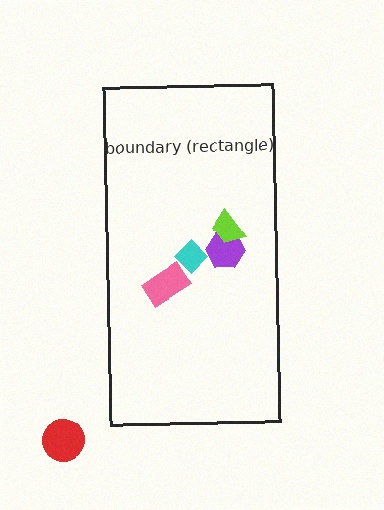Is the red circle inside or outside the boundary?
Outside.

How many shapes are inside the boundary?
4 inside, 1 outside.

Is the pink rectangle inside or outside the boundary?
Inside.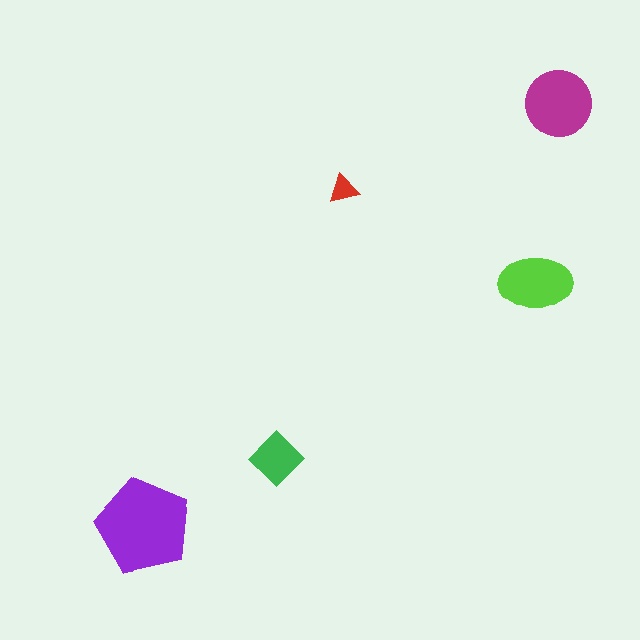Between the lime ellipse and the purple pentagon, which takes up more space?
The purple pentagon.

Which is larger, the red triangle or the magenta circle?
The magenta circle.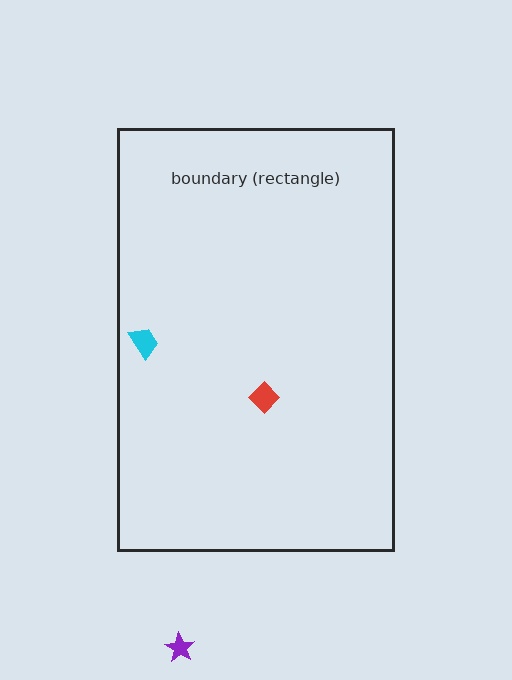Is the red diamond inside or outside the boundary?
Inside.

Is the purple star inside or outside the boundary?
Outside.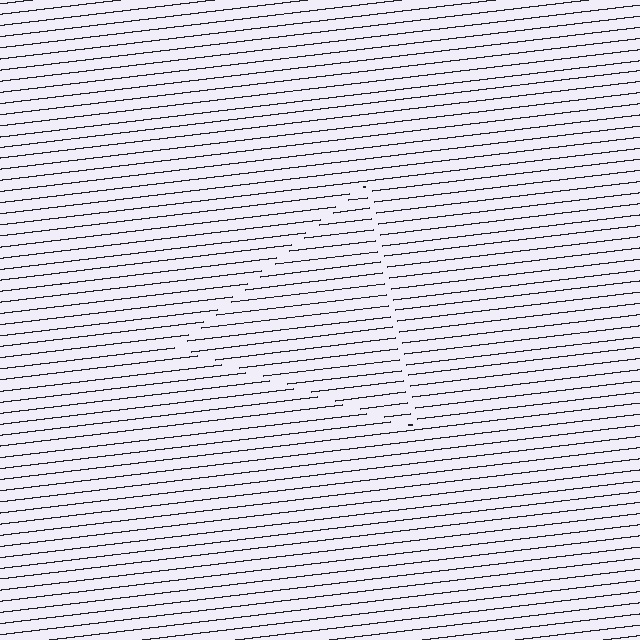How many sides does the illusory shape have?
3 sides — the line-ends trace a triangle.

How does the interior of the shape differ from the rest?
The interior of the shape contains the same grating, shifted by half a period — the contour is defined by the phase discontinuity where line-ends from the inner and outer gratings abut.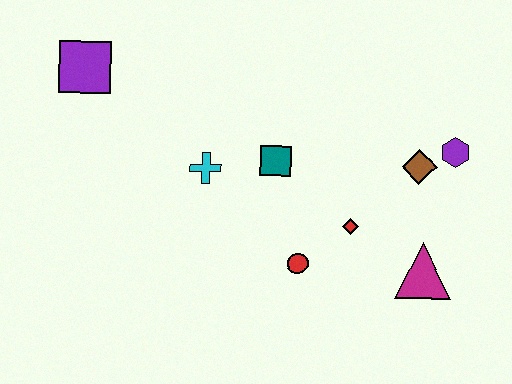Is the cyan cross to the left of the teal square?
Yes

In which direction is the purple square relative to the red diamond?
The purple square is to the left of the red diamond.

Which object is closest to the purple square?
The cyan cross is closest to the purple square.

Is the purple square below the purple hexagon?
No